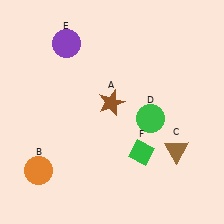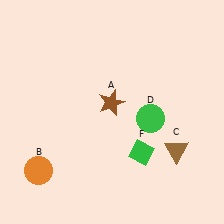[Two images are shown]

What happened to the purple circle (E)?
The purple circle (E) was removed in Image 2. It was in the top-left area of Image 1.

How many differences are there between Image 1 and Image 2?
There is 1 difference between the two images.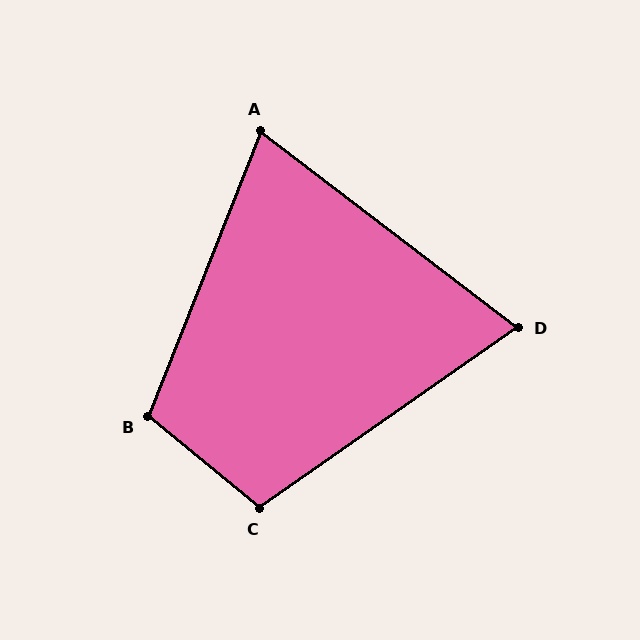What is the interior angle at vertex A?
Approximately 74 degrees (acute).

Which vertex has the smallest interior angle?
D, at approximately 72 degrees.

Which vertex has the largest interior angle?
B, at approximately 108 degrees.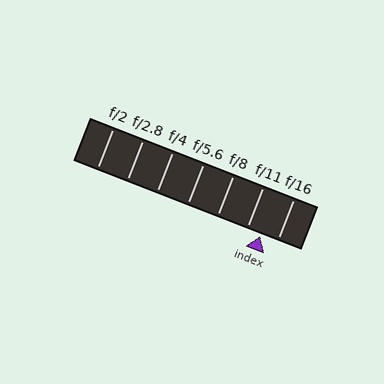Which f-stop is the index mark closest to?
The index mark is closest to f/11.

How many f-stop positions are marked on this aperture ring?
There are 7 f-stop positions marked.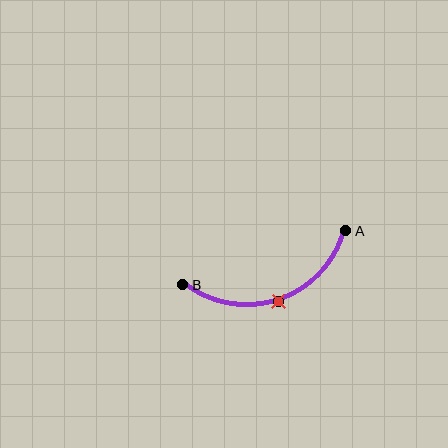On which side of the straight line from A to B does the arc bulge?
The arc bulges below the straight line connecting A and B.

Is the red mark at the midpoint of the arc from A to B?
Yes. The red mark lies on the arc at equal arc-length from both A and B — it is the arc midpoint.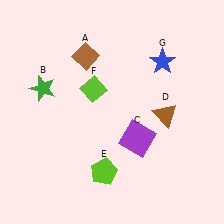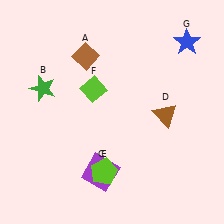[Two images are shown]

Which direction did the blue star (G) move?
The blue star (G) moved right.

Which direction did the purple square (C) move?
The purple square (C) moved left.